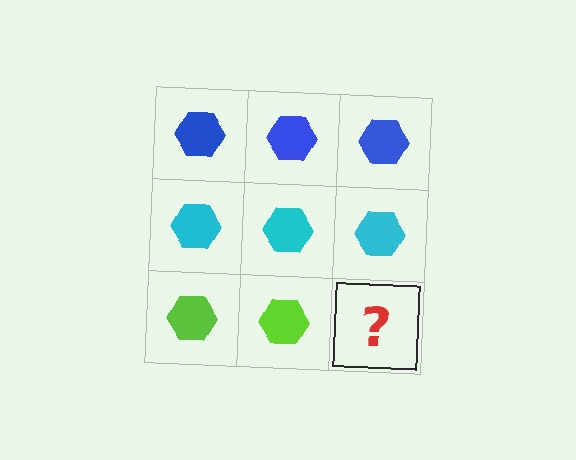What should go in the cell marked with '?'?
The missing cell should contain a lime hexagon.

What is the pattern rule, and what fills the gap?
The rule is that each row has a consistent color. The gap should be filled with a lime hexagon.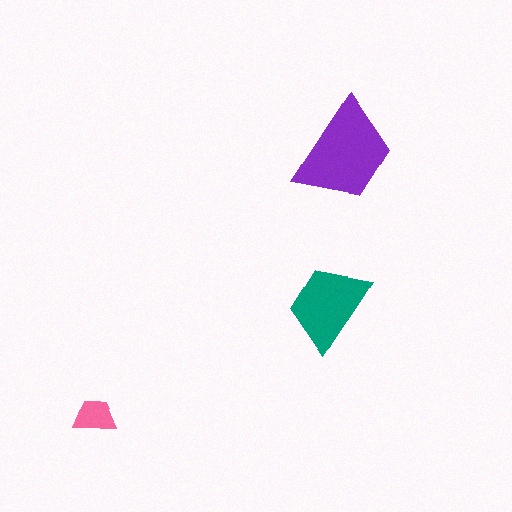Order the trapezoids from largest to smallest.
the purple one, the teal one, the pink one.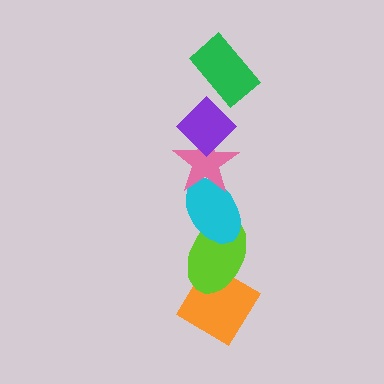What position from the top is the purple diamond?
The purple diamond is 2nd from the top.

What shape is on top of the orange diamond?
The lime ellipse is on top of the orange diamond.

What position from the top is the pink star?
The pink star is 3rd from the top.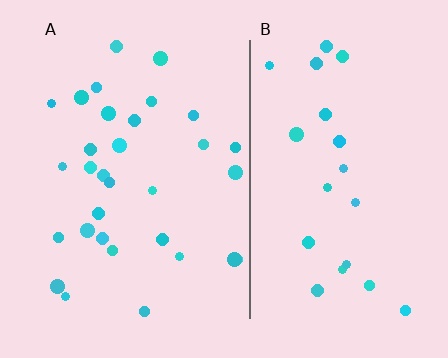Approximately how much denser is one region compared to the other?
Approximately 1.4× — region A over region B.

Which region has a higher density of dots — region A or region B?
A (the left).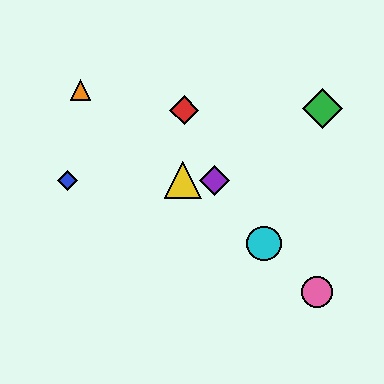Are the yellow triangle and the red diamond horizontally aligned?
No, the yellow triangle is at y≈180 and the red diamond is at y≈110.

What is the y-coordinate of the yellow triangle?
The yellow triangle is at y≈180.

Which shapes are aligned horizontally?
The blue diamond, the yellow triangle, the purple diamond are aligned horizontally.